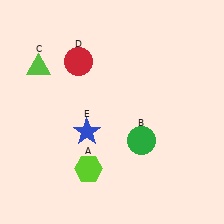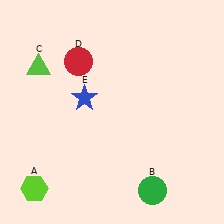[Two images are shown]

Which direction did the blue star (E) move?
The blue star (E) moved up.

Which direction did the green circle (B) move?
The green circle (B) moved down.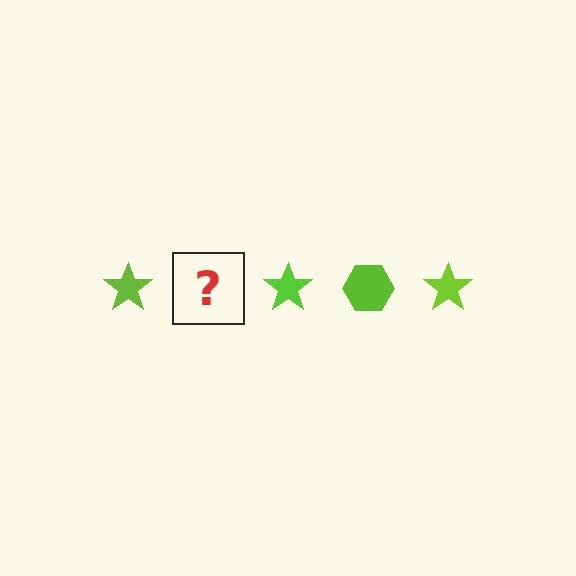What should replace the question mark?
The question mark should be replaced with a lime hexagon.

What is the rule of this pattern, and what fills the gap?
The rule is that the pattern cycles through star, hexagon shapes in lime. The gap should be filled with a lime hexagon.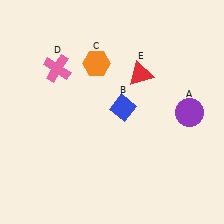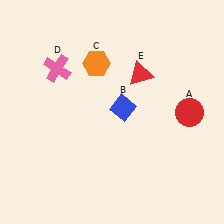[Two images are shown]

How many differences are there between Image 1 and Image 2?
There is 1 difference between the two images.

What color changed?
The circle (A) changed from purple in Image 1 to red in Image 2.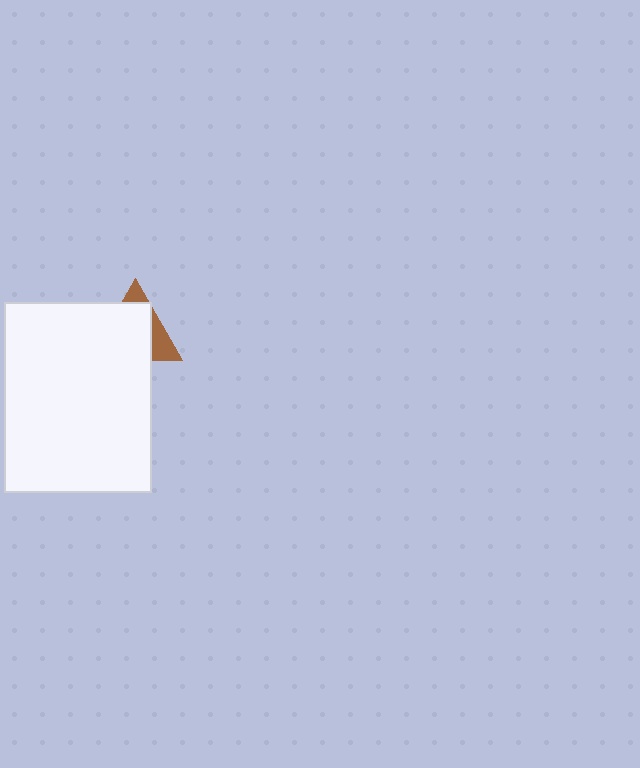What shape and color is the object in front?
The object in front is a white rectangle.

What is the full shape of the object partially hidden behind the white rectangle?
The partially hidden object is a brown triangle.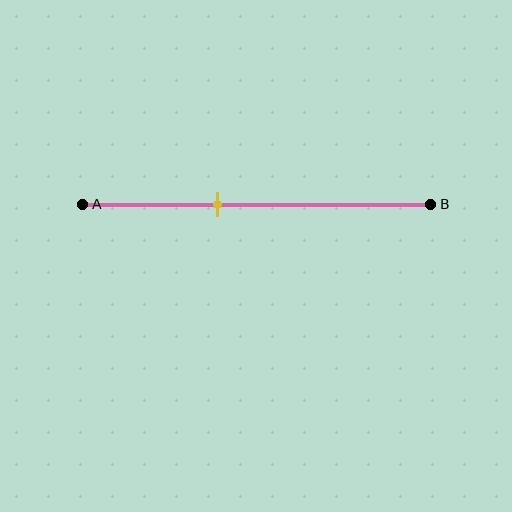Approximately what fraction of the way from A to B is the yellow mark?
The yellow mark is approximately 40% of the way from A to B.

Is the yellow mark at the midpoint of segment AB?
No, the mark is at about 40% from A, not at the 50% midpoint.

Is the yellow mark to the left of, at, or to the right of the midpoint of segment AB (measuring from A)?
The yellow mark is to the left of the midpoint of segment AB.